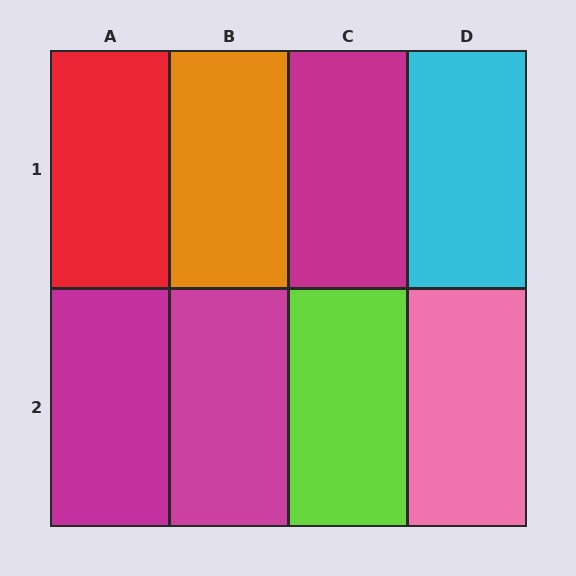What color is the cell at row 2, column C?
Lime.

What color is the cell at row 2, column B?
Magenta.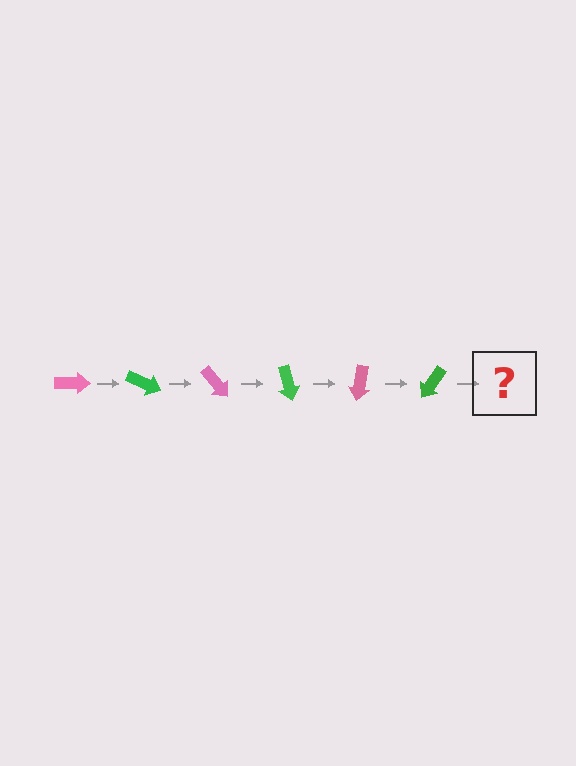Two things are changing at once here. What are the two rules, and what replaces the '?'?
The two rules are that it rotates 25 degrees each step and the color cycles through pink and green. The '?' should be a pink arrow, rotated 150 degrees from the start.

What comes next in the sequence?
The next element should be a pink arrow, rotated 150 degrees from the start.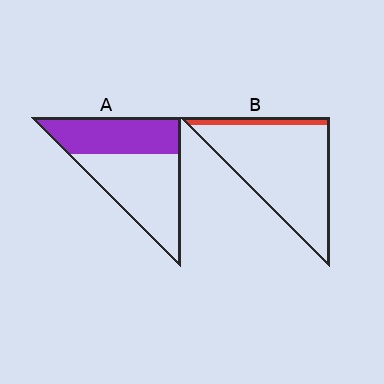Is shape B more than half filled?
No.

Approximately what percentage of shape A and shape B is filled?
A is approximately 45% and B is approximately 10%.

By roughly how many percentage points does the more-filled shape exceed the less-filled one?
By roughly 35 percentage points (A over B).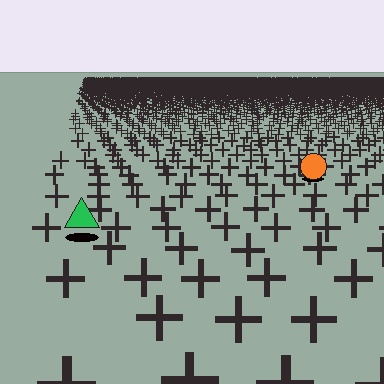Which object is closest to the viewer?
The green triangle is closest. The texture marks near it are larger and more spread out.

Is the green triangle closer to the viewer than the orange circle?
Yes. The green triangle is closer — you can tell from the texture gradient: the ground texture is coarser near it.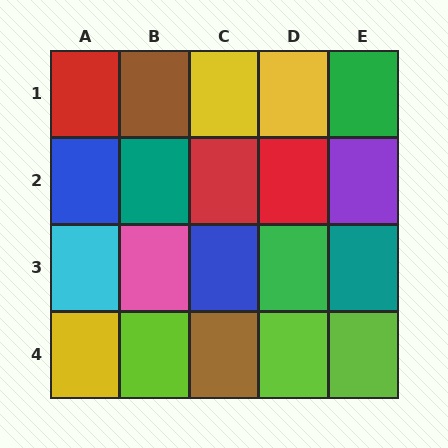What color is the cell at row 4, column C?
Brown.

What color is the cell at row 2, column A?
Blue.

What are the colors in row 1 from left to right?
Red, brown, yellow, yellow, green.